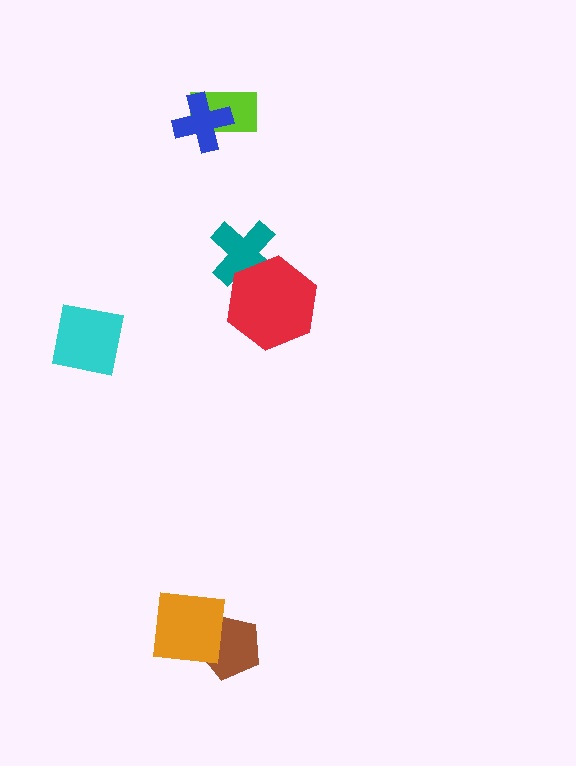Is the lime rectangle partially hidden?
Yes, it is partially covered by another shape.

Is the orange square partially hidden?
No, no other shape covers it.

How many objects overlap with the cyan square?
0 objects overlap with the cyan square.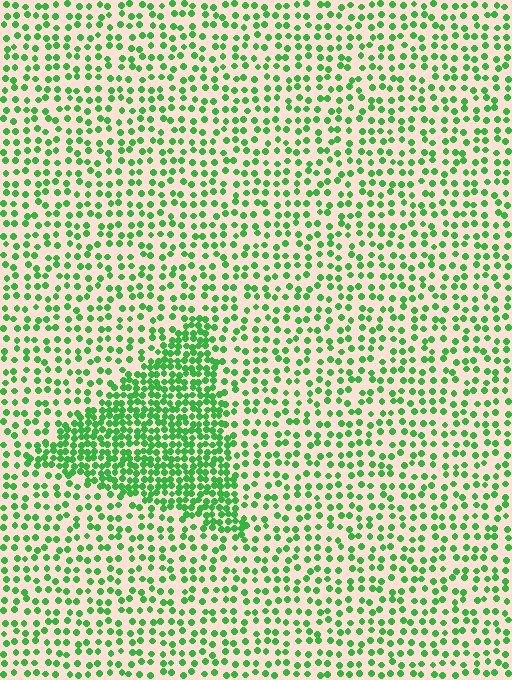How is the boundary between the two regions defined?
The boundary is defined by a change in element density (approximately 2.2x ratio). All elements are the same color, size, and shape.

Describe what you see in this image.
The image contains small green elements arranged at two different densities. A triangle-shaped region is visible where the elements are more densely packed than the surrounding area.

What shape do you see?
I see a triangle.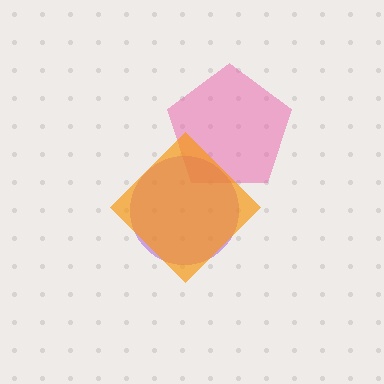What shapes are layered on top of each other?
The layered shapes are: a pink pentagon, a purple circle, an orange diamond.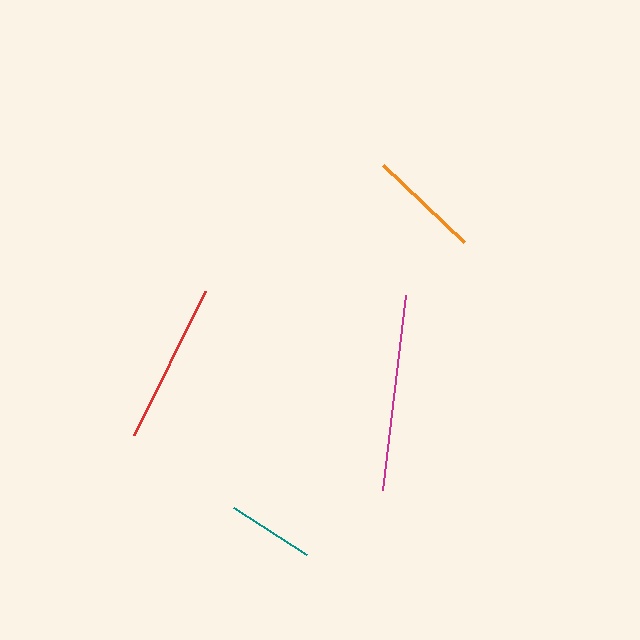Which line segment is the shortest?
The teal line is the shortest at approximately 87 pixels.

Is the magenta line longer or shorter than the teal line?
The magenta line is longer than the teal line.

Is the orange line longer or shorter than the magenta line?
The magenta line is longer than the orange line.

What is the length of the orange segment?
The orange segment is approximately 112 pixels long.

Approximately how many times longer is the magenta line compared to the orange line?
The magenta line is approximately 1.7 times the length of the orange line.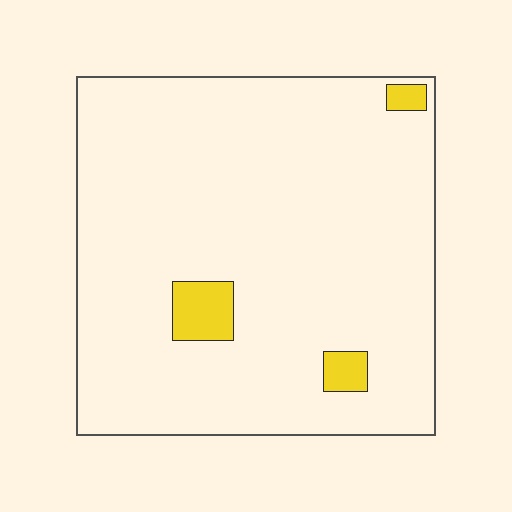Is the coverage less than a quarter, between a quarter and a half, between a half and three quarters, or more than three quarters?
Less than a quarter.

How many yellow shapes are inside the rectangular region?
3.